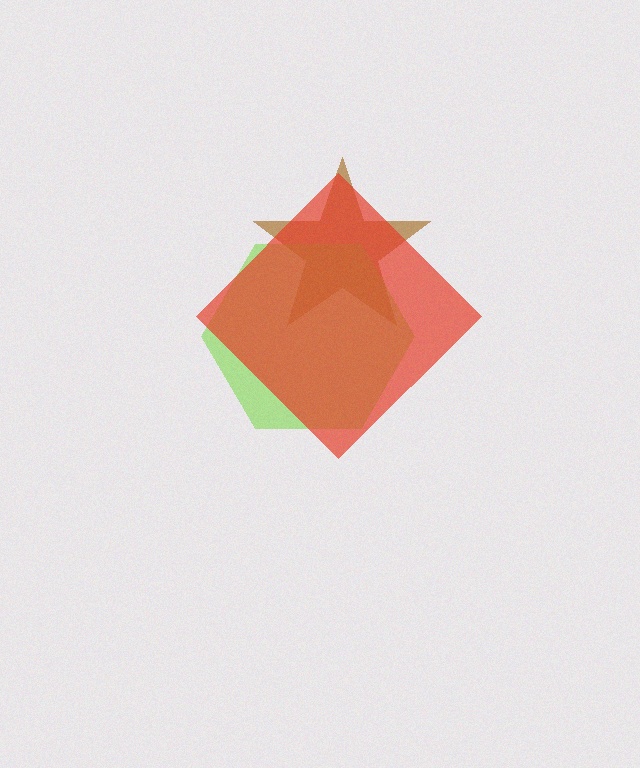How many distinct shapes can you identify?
There are 3 distinct shapes: a brown star, a lime hexagon, a red diamond.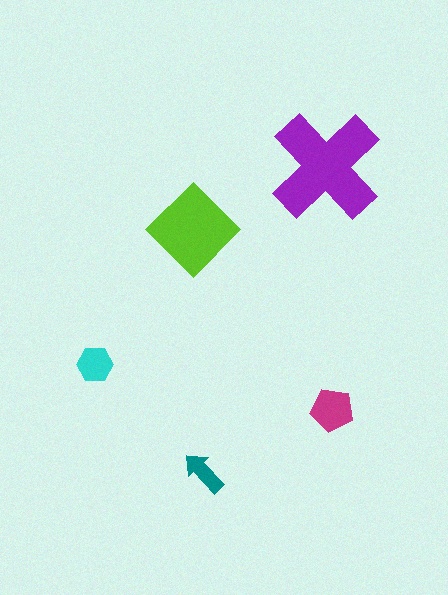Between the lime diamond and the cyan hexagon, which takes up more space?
The lime diamond.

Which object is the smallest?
The teal arrow.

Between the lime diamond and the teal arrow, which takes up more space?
The lime diamond.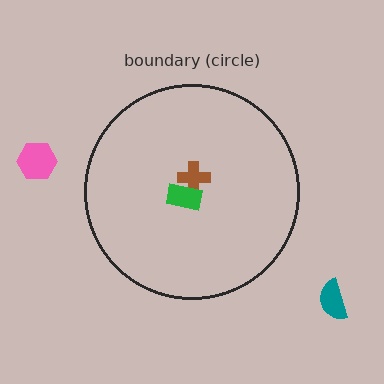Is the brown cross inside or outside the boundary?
Inside.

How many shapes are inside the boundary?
2 inside, 2 outside.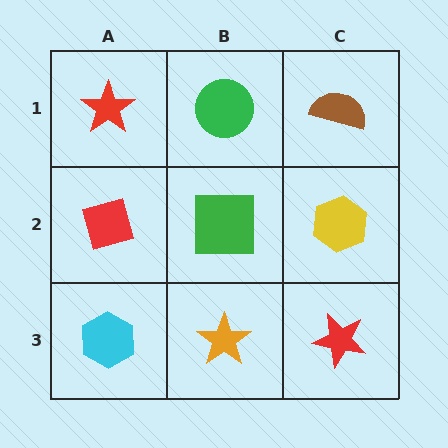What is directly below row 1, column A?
A red diamond.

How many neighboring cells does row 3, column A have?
2.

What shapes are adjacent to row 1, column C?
A yellow hexagon (row 2, column C), a green circle (row 1, column B).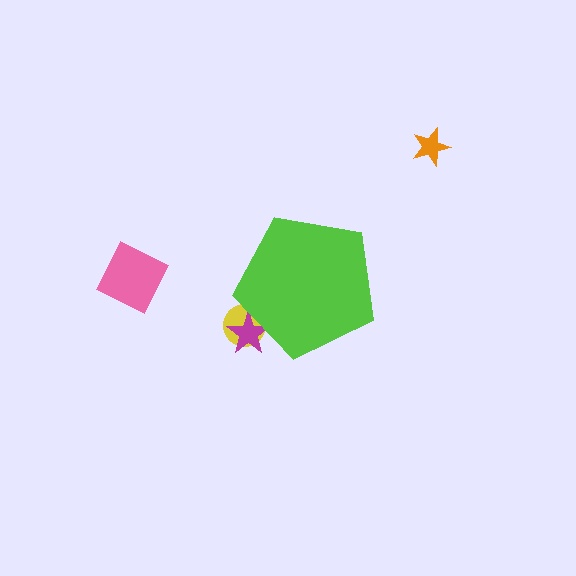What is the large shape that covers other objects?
A lime pentagon.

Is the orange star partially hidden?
No, the orange star is fully visible.